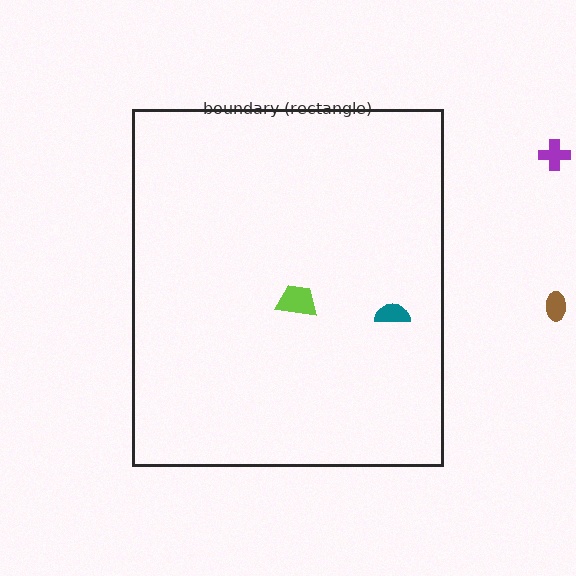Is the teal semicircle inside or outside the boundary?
Inside.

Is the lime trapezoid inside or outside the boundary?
Inside.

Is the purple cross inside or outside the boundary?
Outside.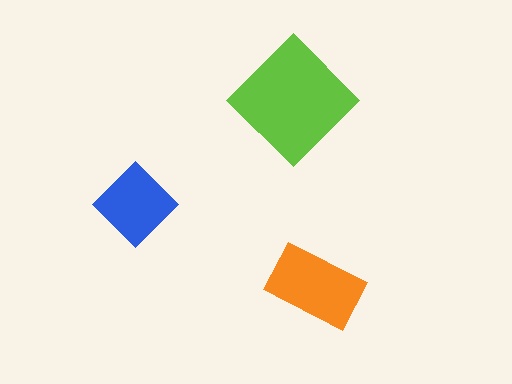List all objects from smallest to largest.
The blue diamond, the orange rectangle, the lime diamond.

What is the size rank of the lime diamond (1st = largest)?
1st.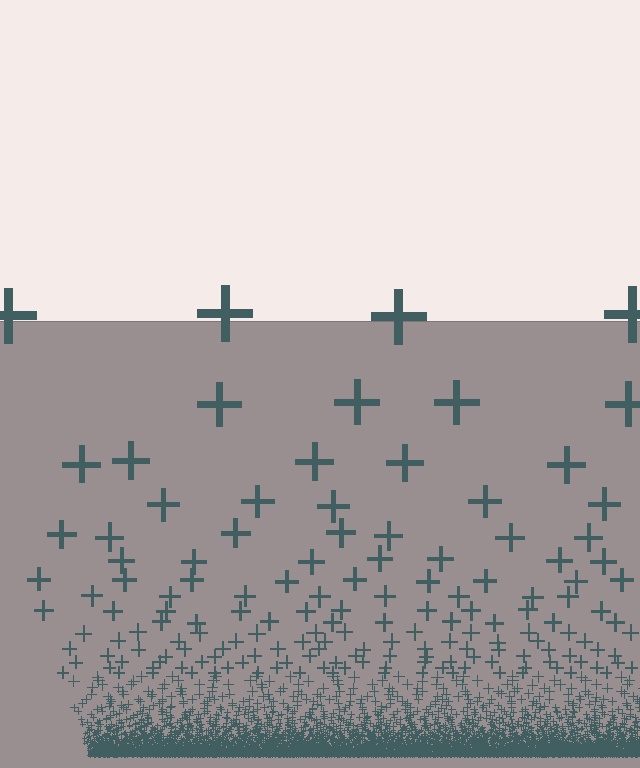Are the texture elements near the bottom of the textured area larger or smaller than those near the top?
Smaller. The gradient is inverted — elements near the bottom are smaller and denser.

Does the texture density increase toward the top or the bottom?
Density increases toward the bottom.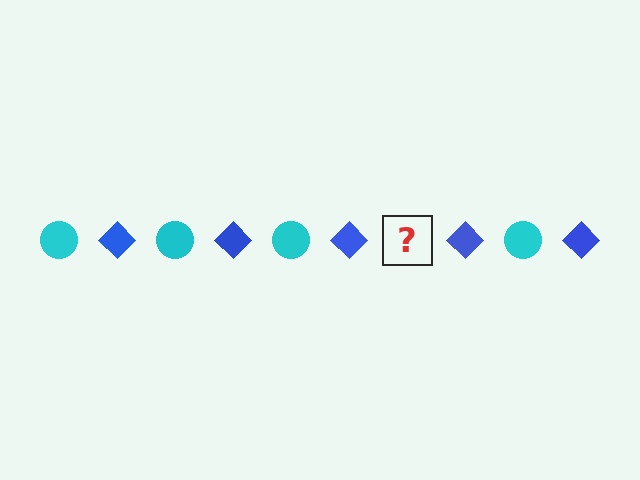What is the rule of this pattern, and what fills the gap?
The rule is that the pattern alternates between cyan circle and blue diamond. The gap should be filled with a cyan circle.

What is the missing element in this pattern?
The missing element is a cyan circle.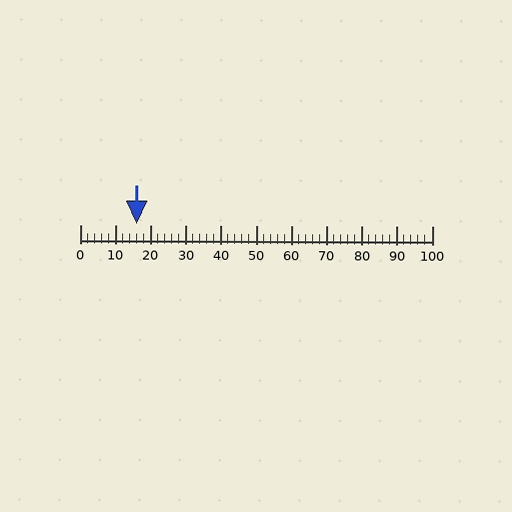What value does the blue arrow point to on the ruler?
The blue arrow points to approximately 16.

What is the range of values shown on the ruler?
The ruler shows values from 0 to 100.